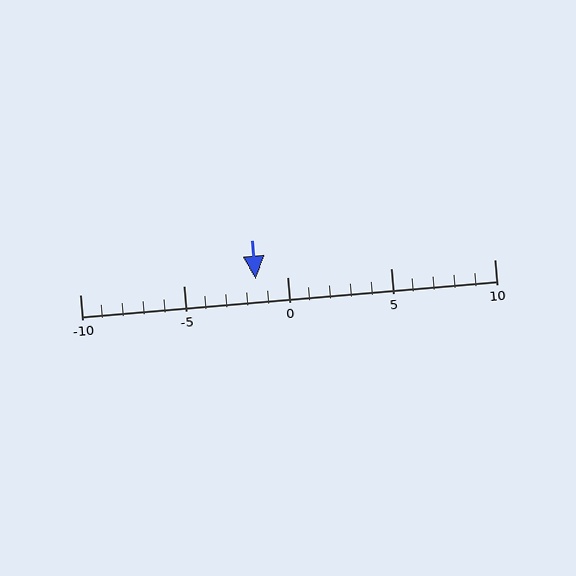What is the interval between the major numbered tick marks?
The major tick marks are spaced 5 units apart.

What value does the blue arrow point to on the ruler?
The blue arrow points to approximately -2.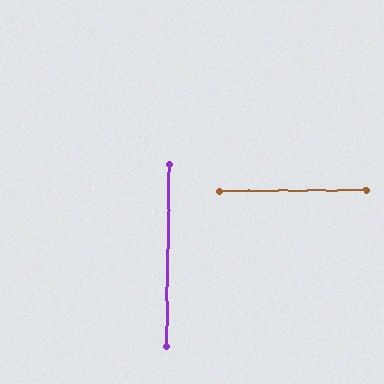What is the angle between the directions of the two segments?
Approximately 88 degrees.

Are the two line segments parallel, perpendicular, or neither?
Perpendicular — they meet at approximately 88°.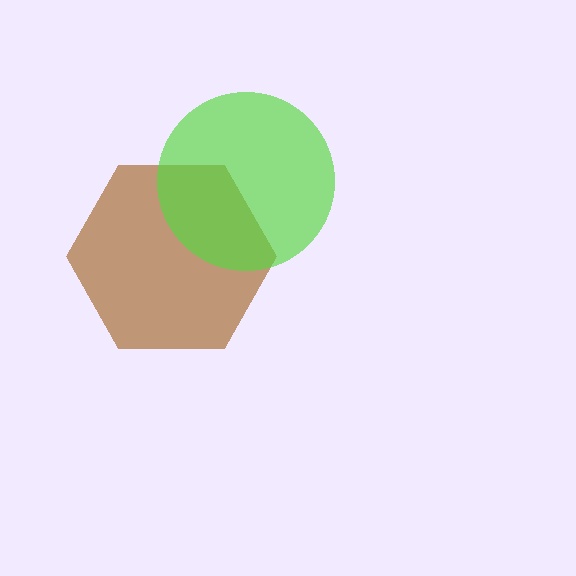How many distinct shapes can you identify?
There are 2 distinct shapes: a brown hexagon, a lime circle.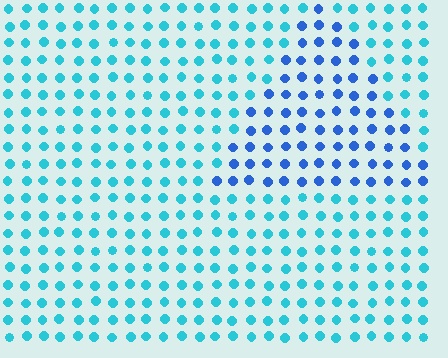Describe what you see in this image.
The image is filled with small cyan elements in a uniform arrangement. A triangle-shaped region is visible where the elements are tinted to a slightly different hue, forming a subtle color boundary.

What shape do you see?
I see a triangle.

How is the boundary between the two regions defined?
The boundary is defined purely by a slight shift in hue (about 35 degrees). Spacing, size, and orientation are identical on both sides.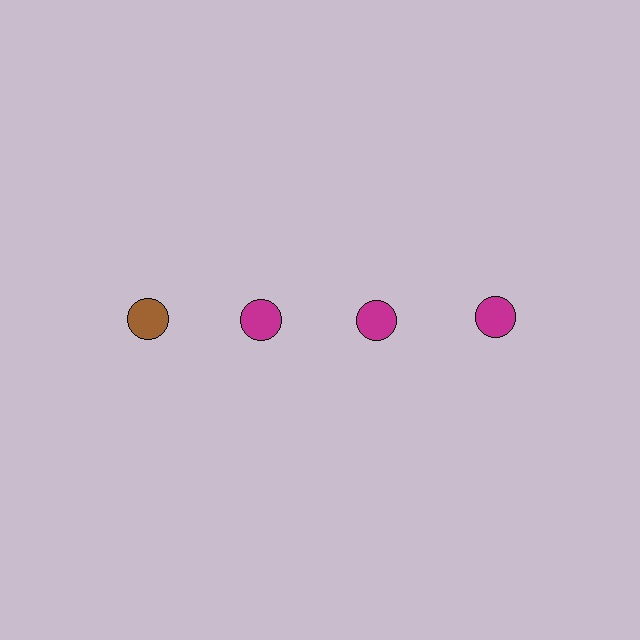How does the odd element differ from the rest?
It has a different color: brown instead of magenta.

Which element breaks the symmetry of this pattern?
The brown circle in the top row, leftmost column breaks the symmetry. All other shapes are magenta circles.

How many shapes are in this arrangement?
There are 4 shapes arranged in a grid pattern.